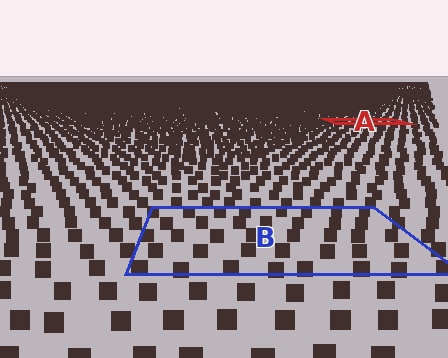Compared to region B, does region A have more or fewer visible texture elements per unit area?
Region A has more texture elements per unit area — they are packed more densely because it is farther away.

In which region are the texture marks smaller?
The texture marks are smaller in region A, because it is farther away.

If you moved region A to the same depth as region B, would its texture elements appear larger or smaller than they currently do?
They would appear larger. At a closer depth, the same texture elements are projected at a bigger on-screen size.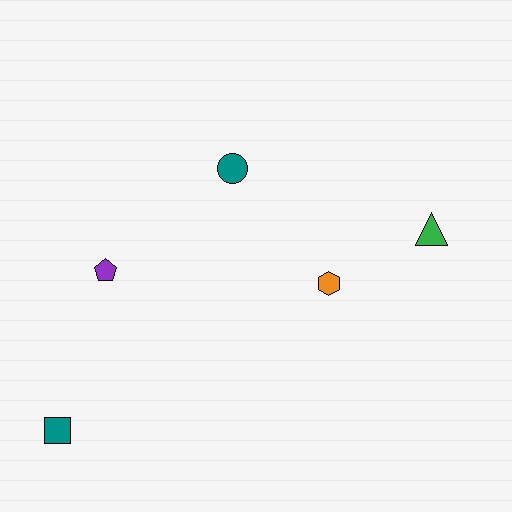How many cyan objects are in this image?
There are no cyan objects.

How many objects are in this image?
There are 5 objects.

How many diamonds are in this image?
There are no diamonds.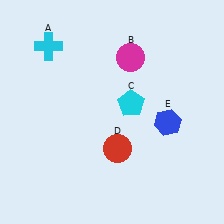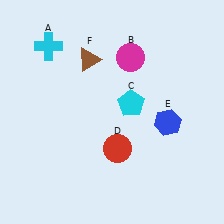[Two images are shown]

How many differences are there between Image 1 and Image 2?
There is 1 difference between the two images.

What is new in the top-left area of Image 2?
A brown triangle (F) was added in the top-left area of Image 2.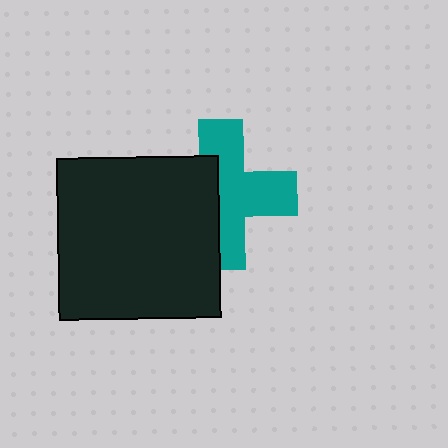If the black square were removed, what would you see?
You would see the complete teal cross.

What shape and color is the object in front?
The object in front is a black square.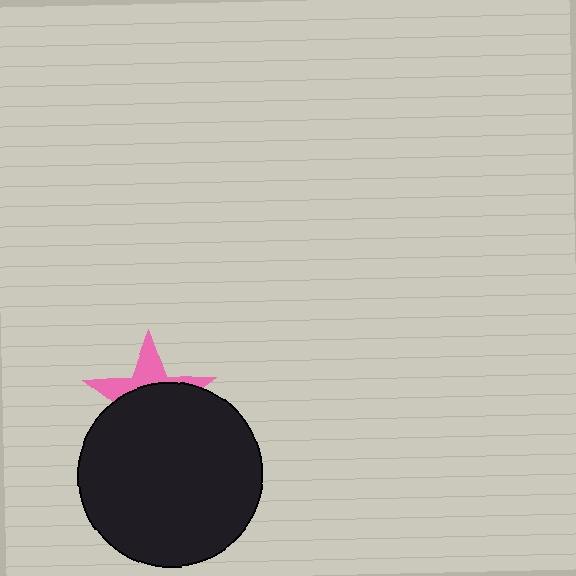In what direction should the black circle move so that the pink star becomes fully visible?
The black circle should move down. That is the shortest direction to clear the overlap and leave the pink star fully visible.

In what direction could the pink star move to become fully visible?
The pink star could move up. That would shift it out from behind the black circle entirely.